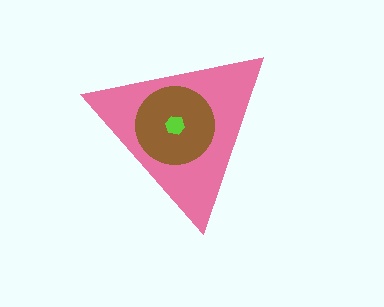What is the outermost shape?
The pink triangle.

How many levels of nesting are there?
3.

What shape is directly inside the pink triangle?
The brown circle.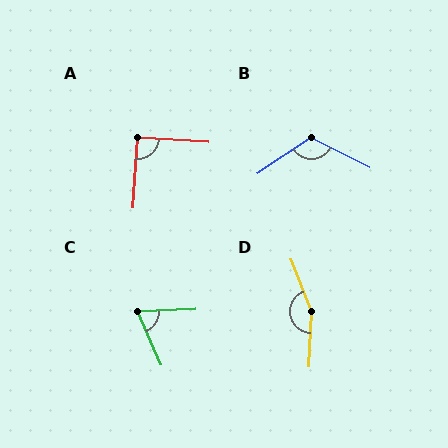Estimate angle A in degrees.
Approximately 90 degrees.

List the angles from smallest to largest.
C (69°), A (90°), B (119°), D (156°).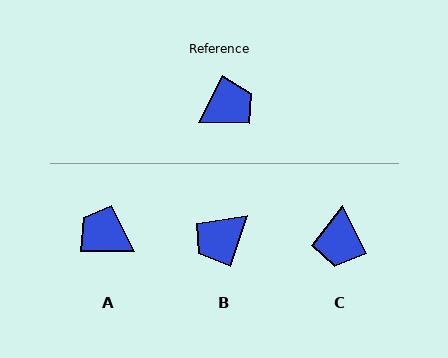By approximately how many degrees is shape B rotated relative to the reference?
Approximately 171 degrees clockwise.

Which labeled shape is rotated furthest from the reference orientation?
B, about 171 degrees away.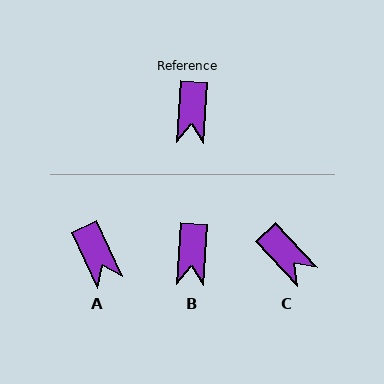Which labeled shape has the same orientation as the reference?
B.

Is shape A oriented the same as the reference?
No, it is off by about 29 degrees.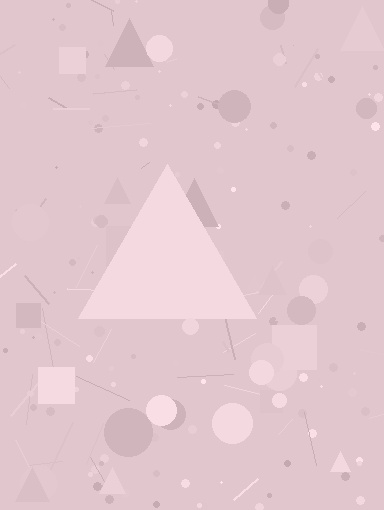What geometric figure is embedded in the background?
A triangle is embedded in the background.